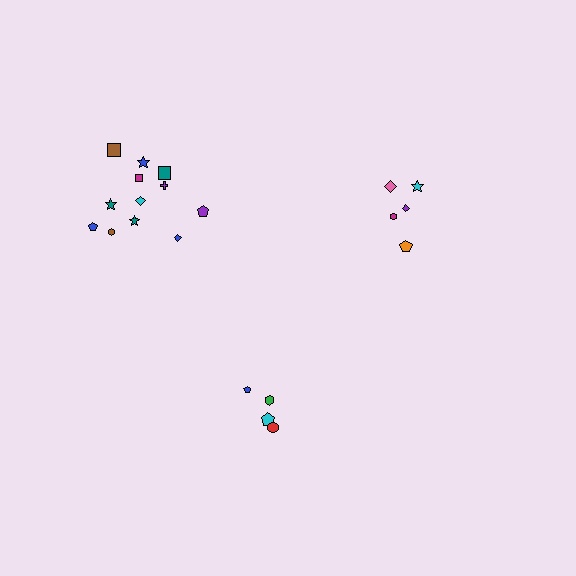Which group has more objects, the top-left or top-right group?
The top-left group.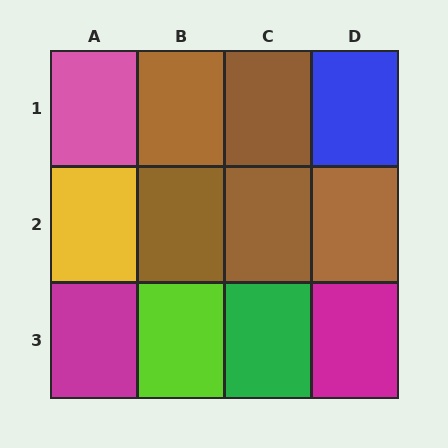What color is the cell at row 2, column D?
Brown.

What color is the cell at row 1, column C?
Brown.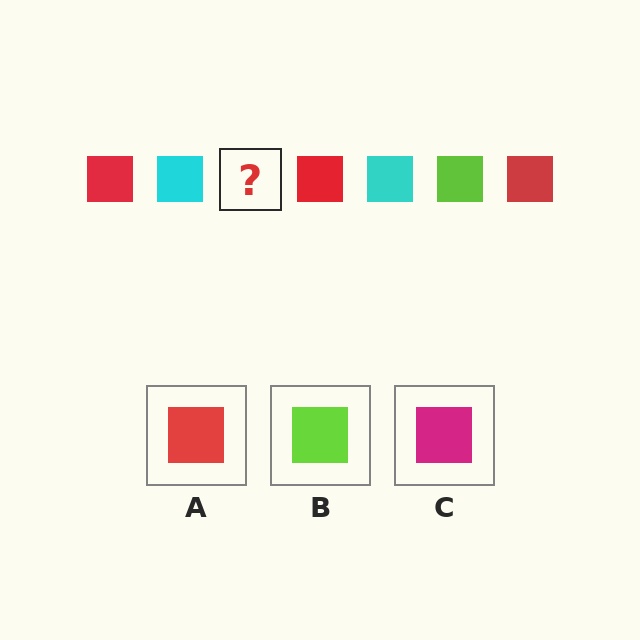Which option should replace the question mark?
Option B.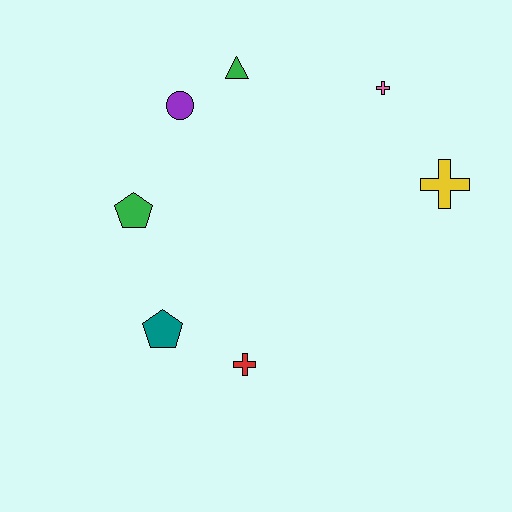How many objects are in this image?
There are 7 objects.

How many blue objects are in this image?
There are no blue objects.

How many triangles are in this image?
There is 1 triangle.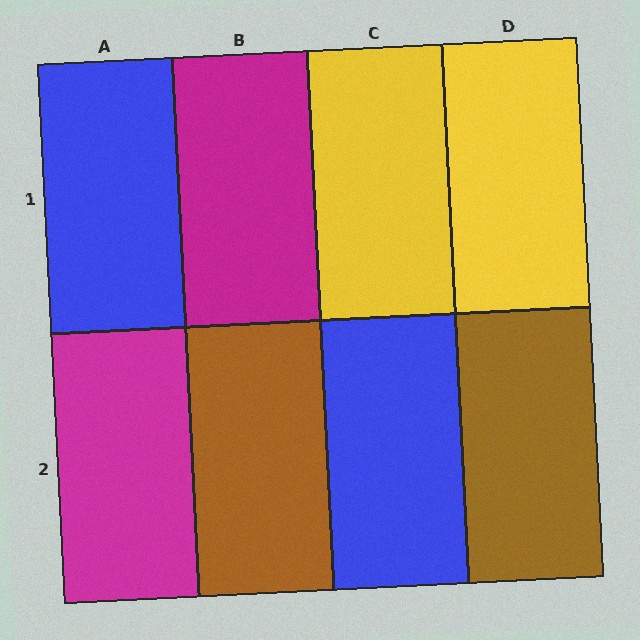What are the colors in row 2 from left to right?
Magenta, brown, blue, brown.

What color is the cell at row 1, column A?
Blue.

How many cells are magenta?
2 cells are magenta.